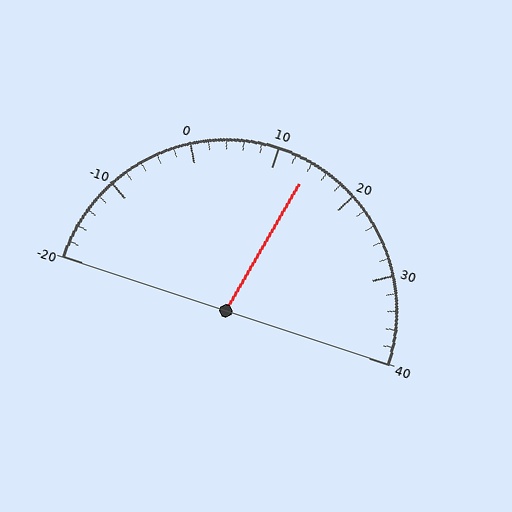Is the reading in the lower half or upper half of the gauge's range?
The reading is in the upper half of the range (-20 to 40).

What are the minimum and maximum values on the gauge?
The gauge ranges from -20 to 40.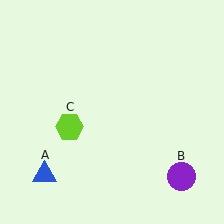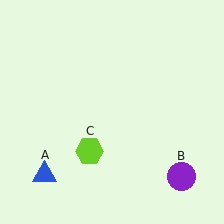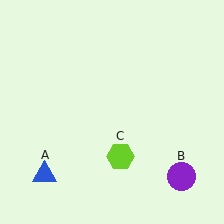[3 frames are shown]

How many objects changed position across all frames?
1 object changed position: lime hexagon (object C).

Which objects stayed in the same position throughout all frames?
Blue triangle (object A) and purple circle (object B) remained stationary.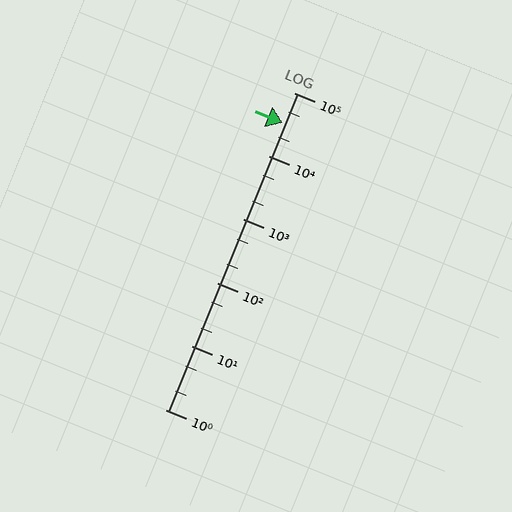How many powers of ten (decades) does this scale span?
The scale spans 5 decades, from 1 to 100000.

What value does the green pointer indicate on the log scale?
The pointer indicates approximately 33000.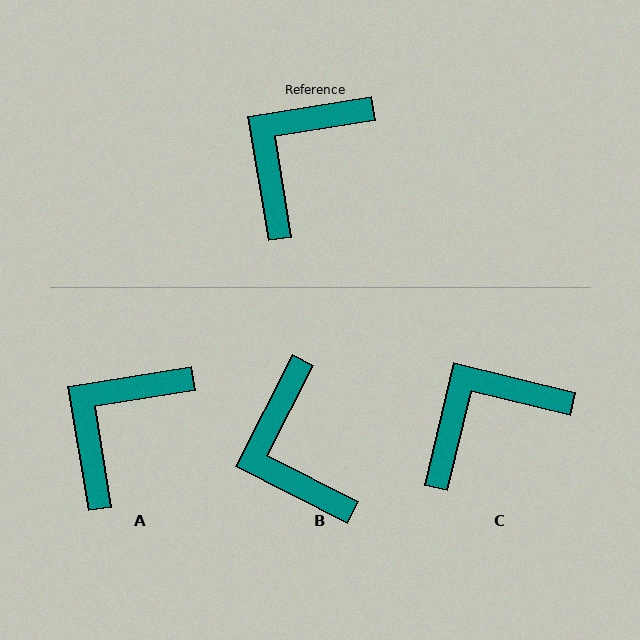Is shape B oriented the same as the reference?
No, it is off by about 54 degrees.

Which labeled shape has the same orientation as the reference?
A.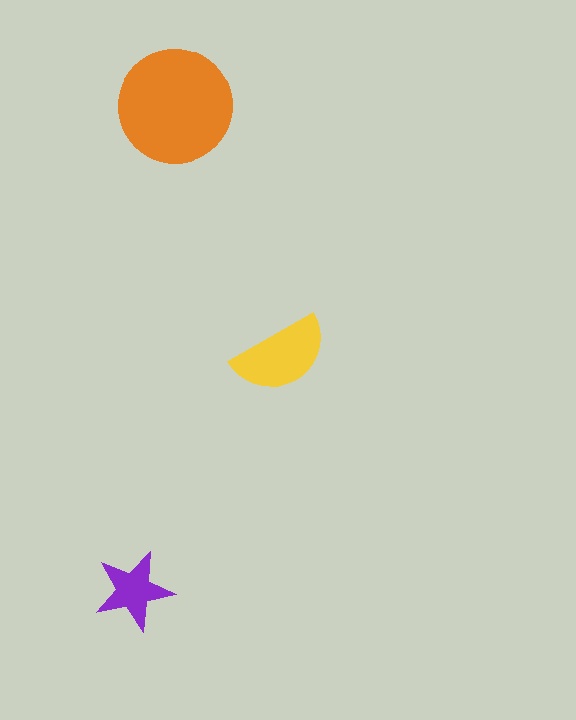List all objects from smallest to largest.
The purple star, the yellow semicircle, the orange circle.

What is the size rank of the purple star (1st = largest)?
3rd.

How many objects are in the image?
There are 3 objects in the image.